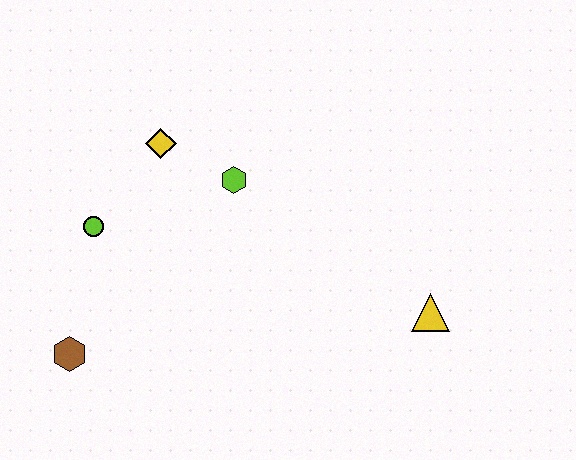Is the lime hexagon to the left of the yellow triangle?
Yes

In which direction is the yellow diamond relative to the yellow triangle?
The yellow diamond is to the left of the yellow triangle.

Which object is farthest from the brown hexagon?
The yellow triangle is farthest from the brown hexagon.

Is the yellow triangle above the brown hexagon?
Yes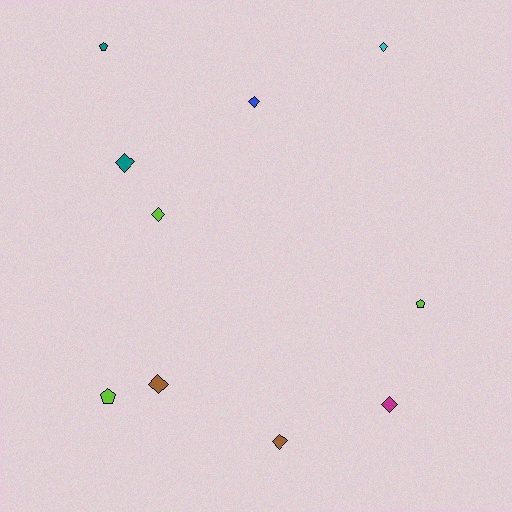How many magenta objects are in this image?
There is 1 magenta object.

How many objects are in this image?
There are 10 objects.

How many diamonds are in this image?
There are 7 diamonds.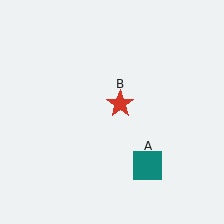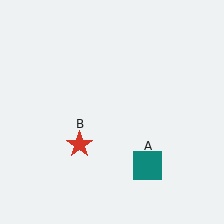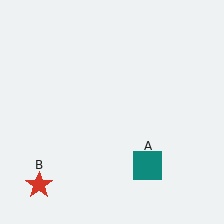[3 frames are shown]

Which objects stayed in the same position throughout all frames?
Teal square (object A) remained stationary.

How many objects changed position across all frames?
1 object changed position: red star (object B).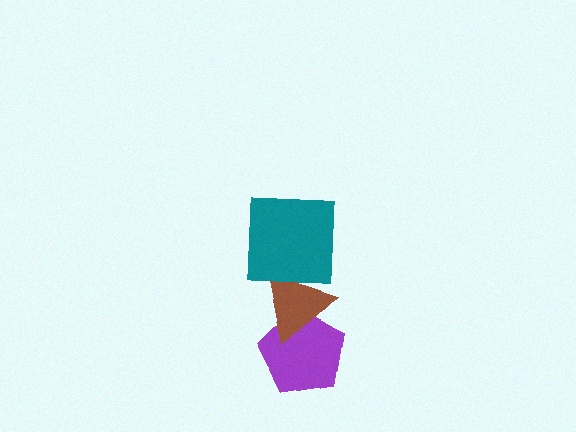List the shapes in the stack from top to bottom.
From top to bottom: the teal square, the brown triangle, the purple pentagon.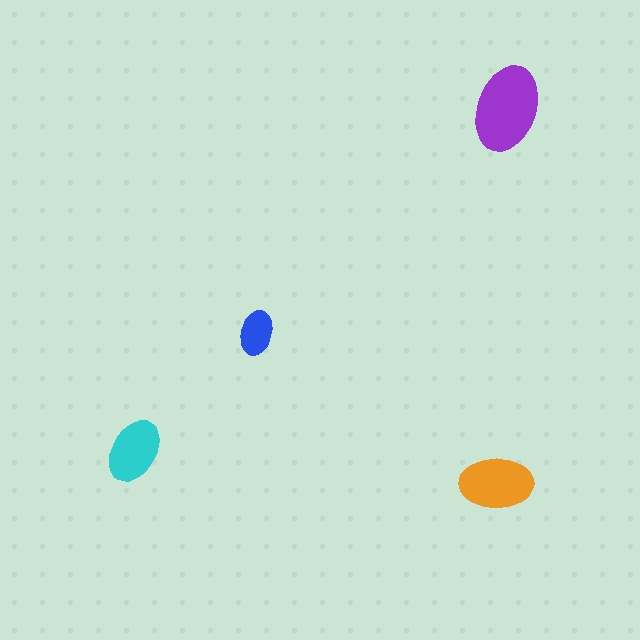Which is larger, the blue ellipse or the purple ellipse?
The purple one.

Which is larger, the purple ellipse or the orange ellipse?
The purple one.